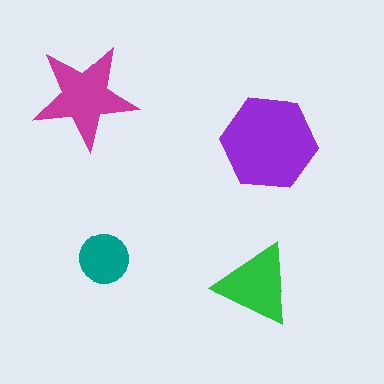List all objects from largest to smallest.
The purple hexagon, the magenta star, the green triangle, the teal circle.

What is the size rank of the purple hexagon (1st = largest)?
1st.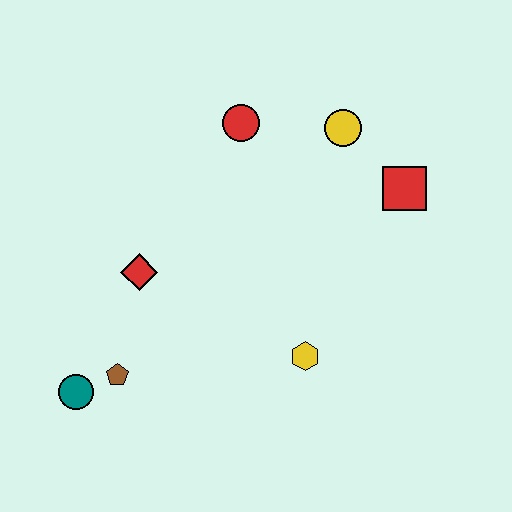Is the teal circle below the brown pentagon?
Yes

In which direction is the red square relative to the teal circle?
The red square is to the right of the teal circle.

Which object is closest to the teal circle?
The brown pentagon is closest to the teal circle.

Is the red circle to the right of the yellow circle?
No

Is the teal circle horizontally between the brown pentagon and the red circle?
No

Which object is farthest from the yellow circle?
The teal circle is farthest from the yellow circle.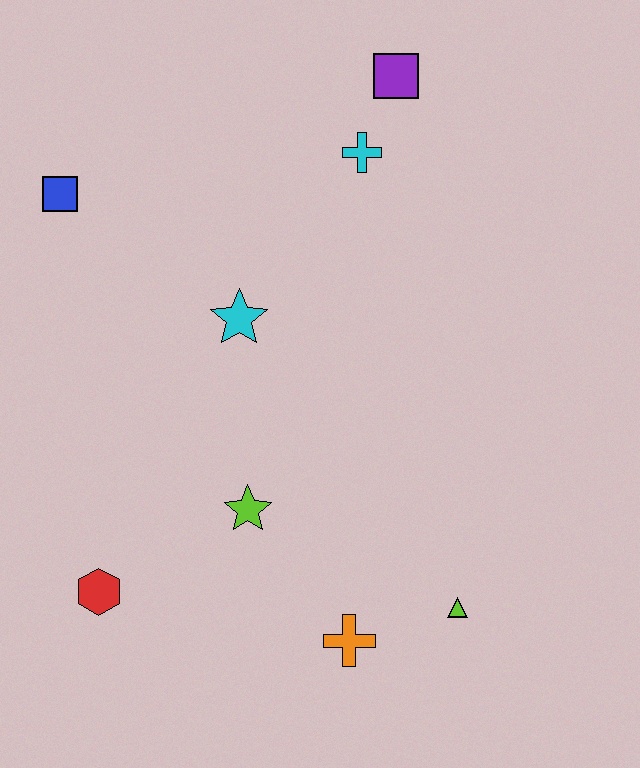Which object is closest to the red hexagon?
The lime star is closest to the red hexagon.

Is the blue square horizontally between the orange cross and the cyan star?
No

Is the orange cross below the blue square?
Yes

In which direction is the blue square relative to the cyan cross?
The blue square is to the left of the cyan cross.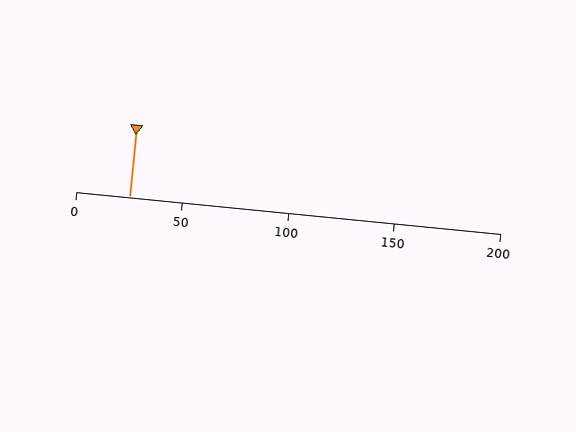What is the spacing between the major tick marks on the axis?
The major ticks are spaced 50 apart.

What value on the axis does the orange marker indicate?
The marker indicates approximately 25.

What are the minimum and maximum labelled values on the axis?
The axis runs from 0 to 200.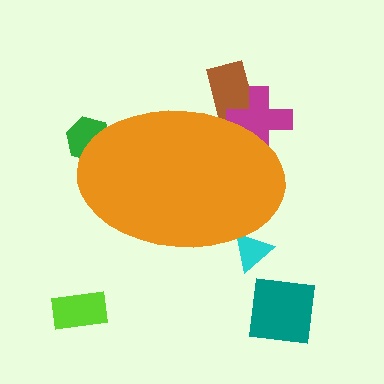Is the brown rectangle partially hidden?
Yes, the brown rectangle is partially hidden behind the orange ellipse.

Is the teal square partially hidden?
No, the teal square is fully visible.